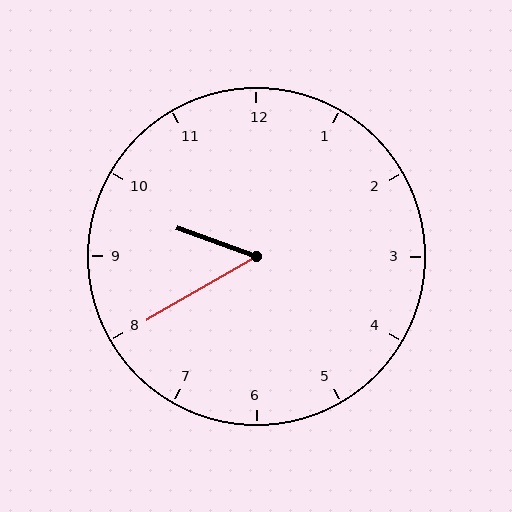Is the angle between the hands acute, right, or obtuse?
It is acute.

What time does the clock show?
9:40.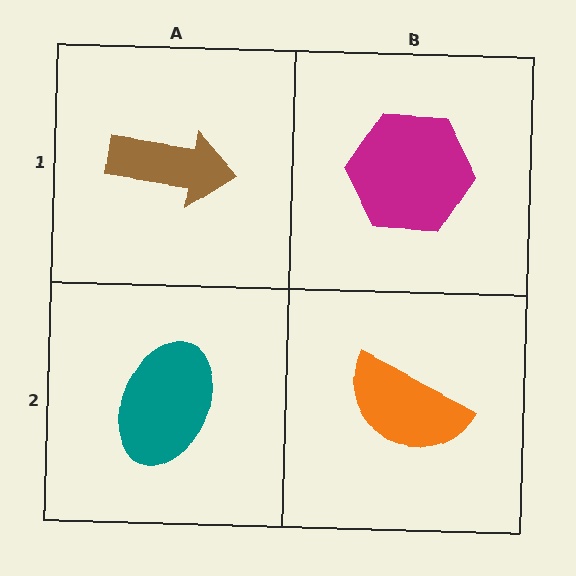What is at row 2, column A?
A teal ellipse.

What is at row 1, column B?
A magenta hexagon.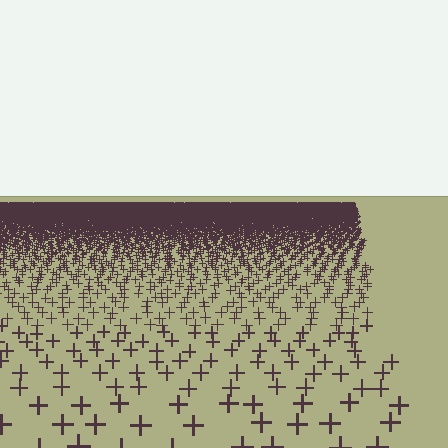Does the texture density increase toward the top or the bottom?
Density increases toward the top.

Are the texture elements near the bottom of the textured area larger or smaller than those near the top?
Larger. Near the bottom, elements are closer to the viewer and appear at a bigger on-screen size.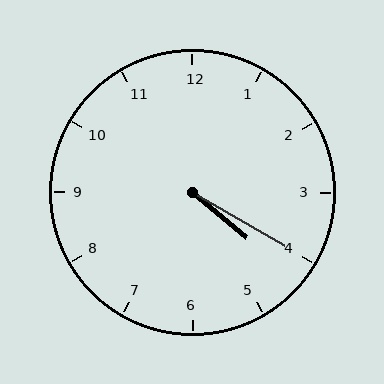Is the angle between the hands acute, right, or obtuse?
It is acute.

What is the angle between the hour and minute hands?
Approximately 10 degrees.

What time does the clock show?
4:20.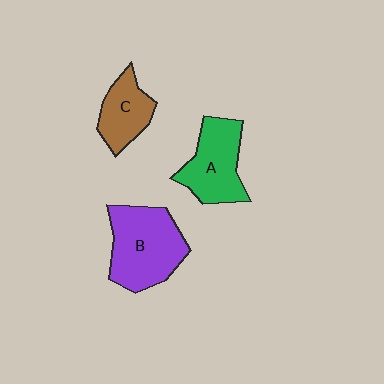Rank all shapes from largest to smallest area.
From largest to smallest: B (purple), A (green), C (brown).